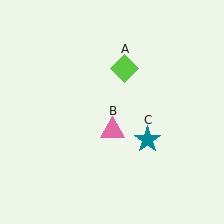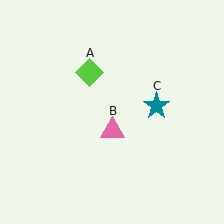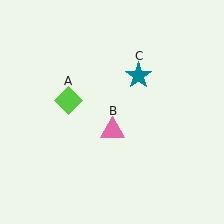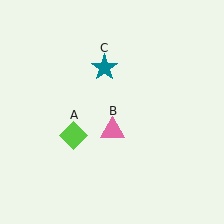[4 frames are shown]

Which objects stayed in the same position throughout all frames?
Pink triangle (object B) remained stationary.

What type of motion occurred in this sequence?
The lime diamond (object A), teal star (object C) rotated counterclockwise around the center of the scene.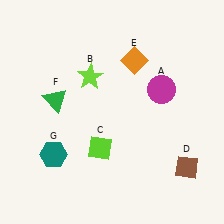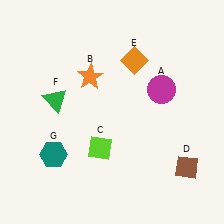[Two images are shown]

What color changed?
The star (B) changed from lime in Image 1 to orange in Image 2.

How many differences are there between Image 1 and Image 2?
There is 1 difference between the two images.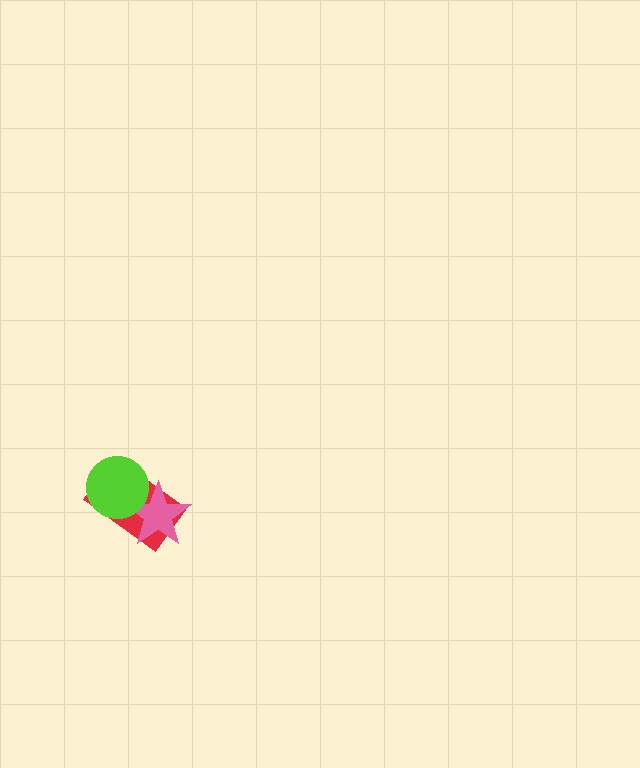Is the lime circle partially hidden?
No, no other shape covers it.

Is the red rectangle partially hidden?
Yes, it is partially covered by another shape.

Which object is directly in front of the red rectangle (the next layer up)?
The pink star is directly in front of the red rectangle.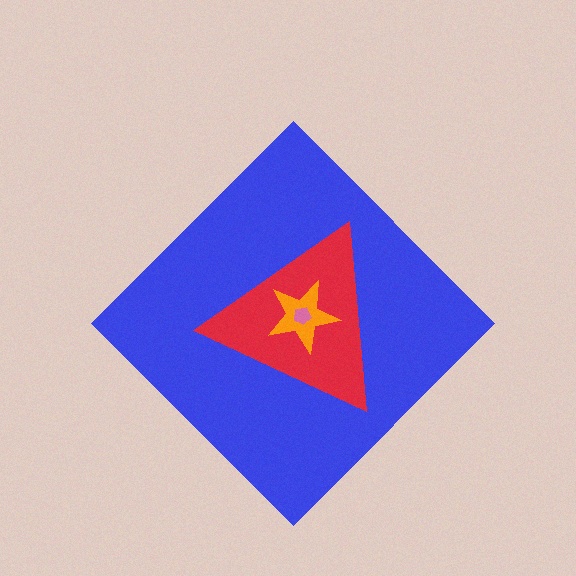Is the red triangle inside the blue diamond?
Yes.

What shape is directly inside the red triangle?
The orange star.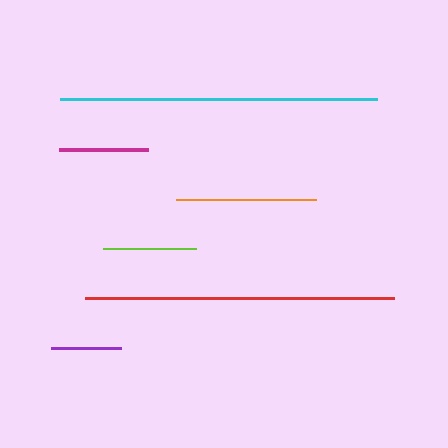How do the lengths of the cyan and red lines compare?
The cyan and red lines are approximately the same length.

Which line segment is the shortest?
The purple line is the shortest at approximately 70 pixels.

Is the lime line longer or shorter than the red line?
The red line is longer than the lime line.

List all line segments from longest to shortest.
From longest to shortest: cyan, red, orange, lime, magenta, purple.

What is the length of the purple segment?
The purple segment is approximately 70 pixels long.